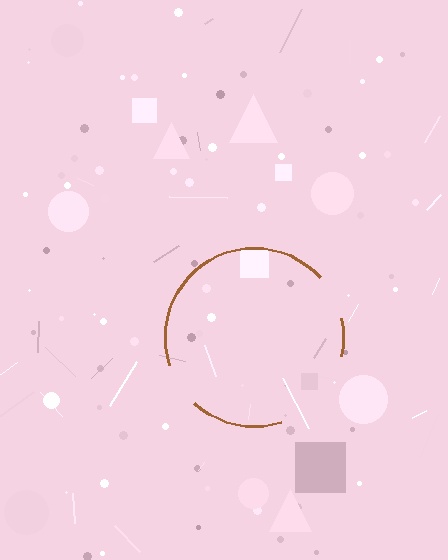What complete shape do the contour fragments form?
The contour fragments form a circle.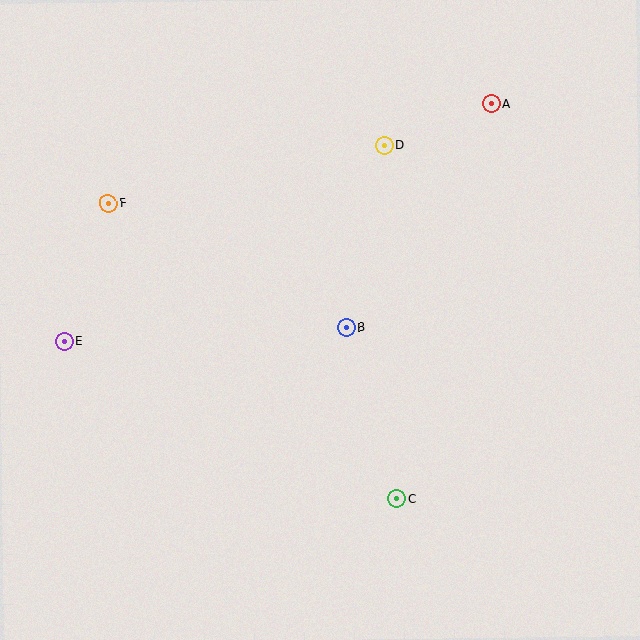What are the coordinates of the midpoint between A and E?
The midpoint between A and E is at (278, 223).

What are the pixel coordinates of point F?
Point F is at (108, 203).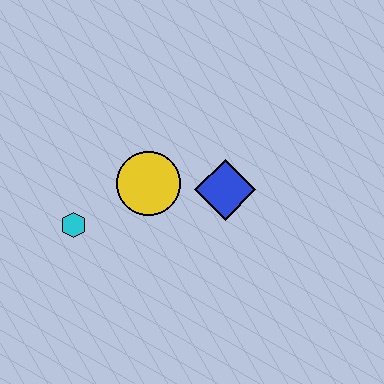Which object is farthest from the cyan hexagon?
The blue diamond is farthest from the cyan hexagon.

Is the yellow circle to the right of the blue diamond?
No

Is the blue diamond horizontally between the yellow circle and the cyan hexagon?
No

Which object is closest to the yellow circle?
The blue diamond is closest to the yellow circle.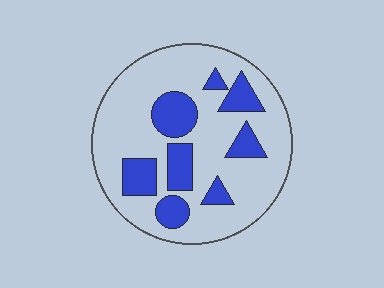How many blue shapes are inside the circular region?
8.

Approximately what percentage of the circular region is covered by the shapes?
Approximately 25%.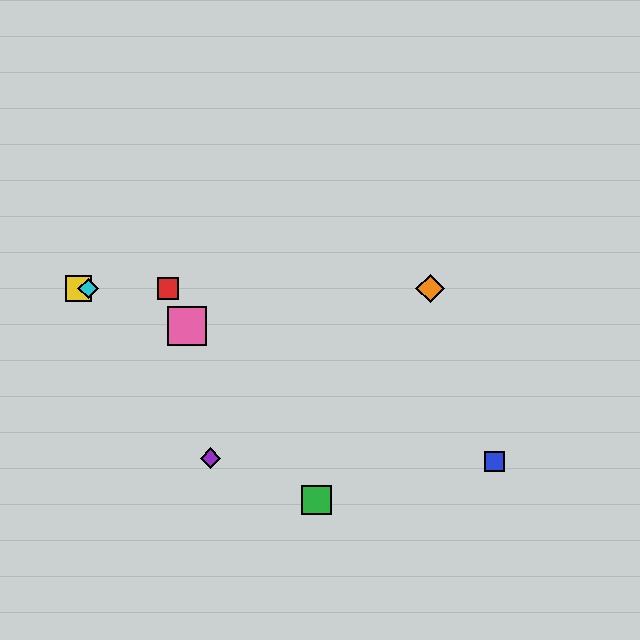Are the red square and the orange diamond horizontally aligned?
Yes, both are at y≈289.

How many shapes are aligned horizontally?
4 shapes (the red square, the yellow square, the orange diamond, the cyan diamond) are aligned horizontally.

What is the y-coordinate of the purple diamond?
The purple diamond is at y≈458.